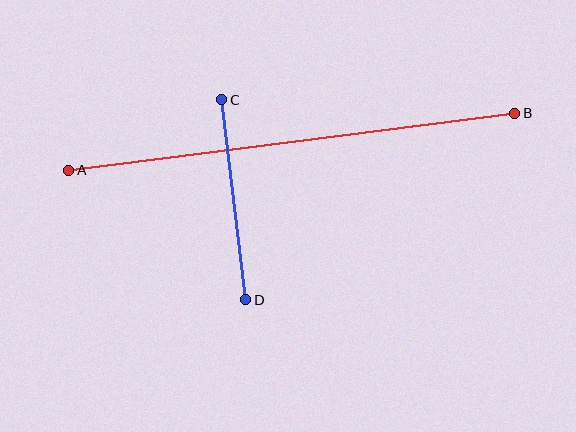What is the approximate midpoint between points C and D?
The midpoint is at approximately (234, 200) pixels.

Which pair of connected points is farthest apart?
Points A and B are farthest apart.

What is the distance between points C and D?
The distance is approximately 201 pixels.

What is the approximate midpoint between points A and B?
The midpoint is at approximately (292, 142) pixels.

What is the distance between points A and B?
The distance is approximately 449 pixels.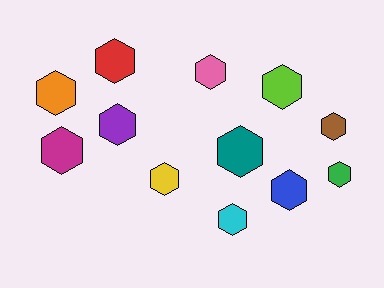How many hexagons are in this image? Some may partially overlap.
There are 12 hexagons.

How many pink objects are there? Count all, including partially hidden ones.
There is 1 pink object.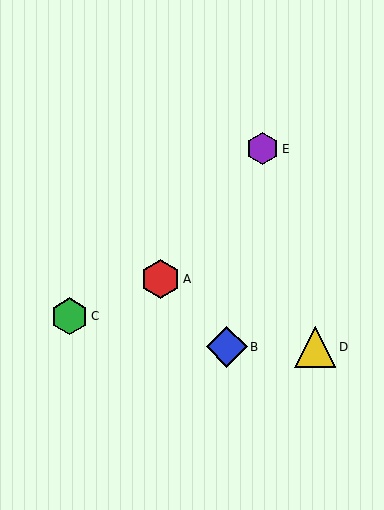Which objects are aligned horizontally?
Objects B, D are aligned horizontally.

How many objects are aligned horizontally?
2 objects (B, D) are aligned horizontally.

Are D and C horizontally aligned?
No, D is at y≈347 and C is at y≈316.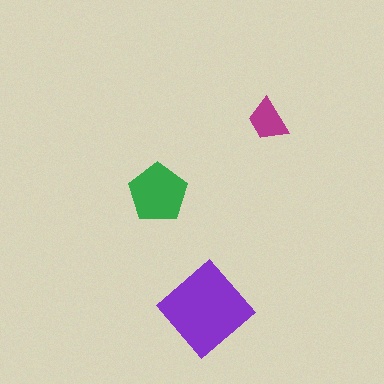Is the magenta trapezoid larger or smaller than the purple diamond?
Smaller.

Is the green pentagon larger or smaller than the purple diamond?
Smaller.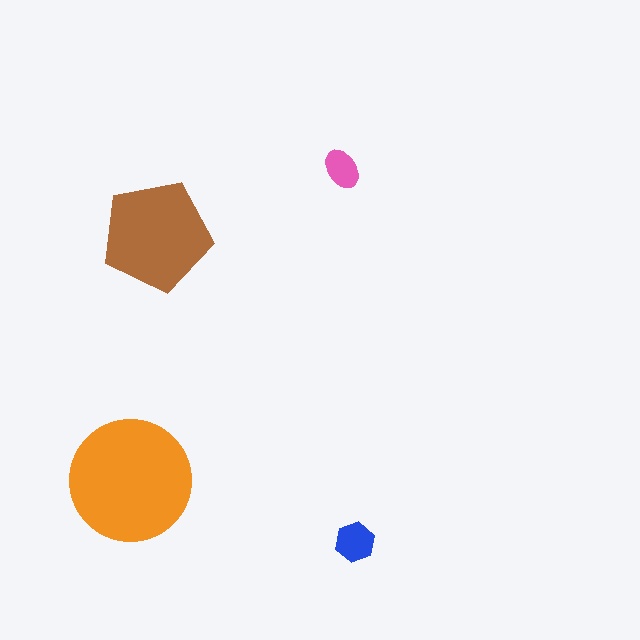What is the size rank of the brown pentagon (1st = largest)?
2nd.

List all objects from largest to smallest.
The orange circle, the brown pentagon, the blue hexagon, the pink ellipse.